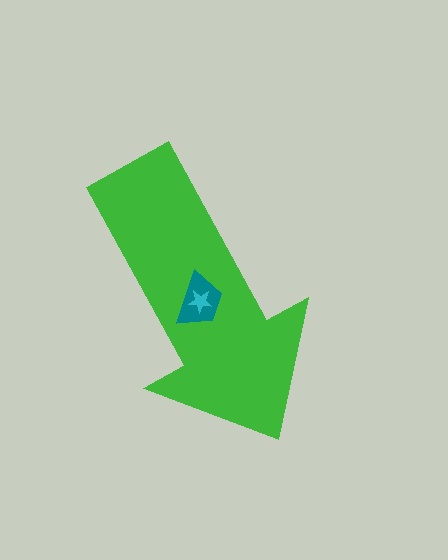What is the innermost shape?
The cyan star.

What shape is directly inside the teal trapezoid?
The cyan star.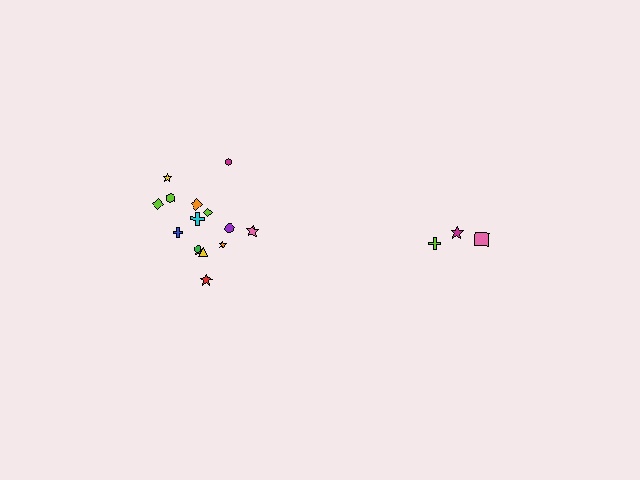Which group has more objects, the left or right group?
The left group.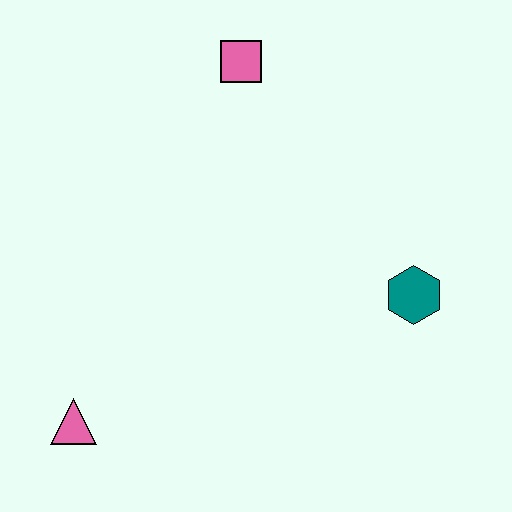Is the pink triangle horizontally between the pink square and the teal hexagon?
No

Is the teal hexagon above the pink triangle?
Yes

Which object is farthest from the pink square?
The pink triangle is farthest from the pink square.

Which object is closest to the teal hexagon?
The pink square is closest to the teal hexagon.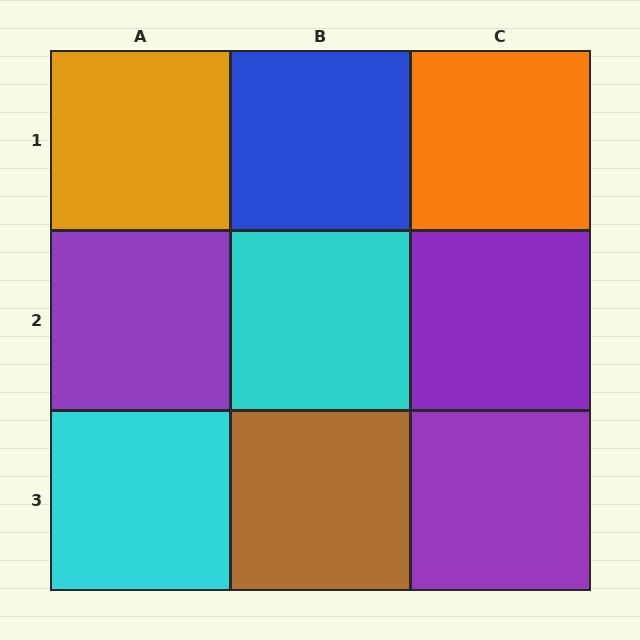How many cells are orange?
2 cells are orange.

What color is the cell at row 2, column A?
Purple.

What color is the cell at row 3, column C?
Purple.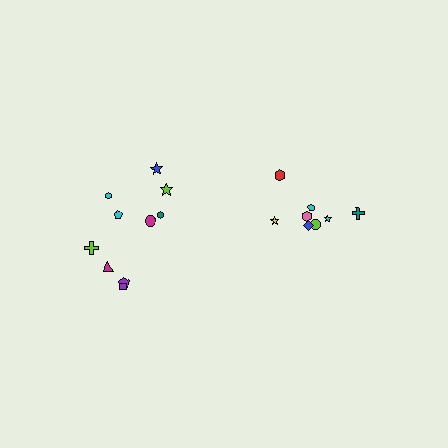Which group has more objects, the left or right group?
The left group.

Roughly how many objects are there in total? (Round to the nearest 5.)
Roughly 20 objects in total.